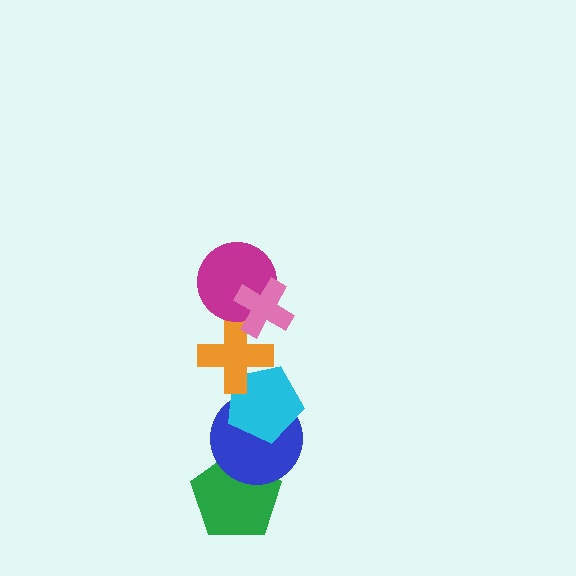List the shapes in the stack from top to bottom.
From top to bottom: the pink cross, the magenta circle, the orange cross, the cyan pentagon, the blue circle, the green pentagon.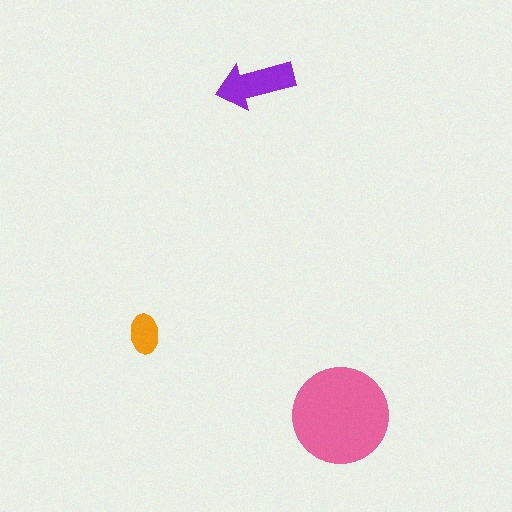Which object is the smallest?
The orange ellipse.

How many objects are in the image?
There are 3 objects in the image.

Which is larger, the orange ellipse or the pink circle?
The pink circle.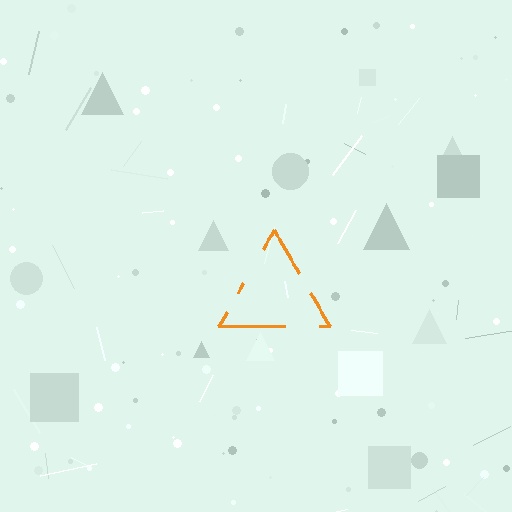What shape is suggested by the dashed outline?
The dashed outline suggests a triangle.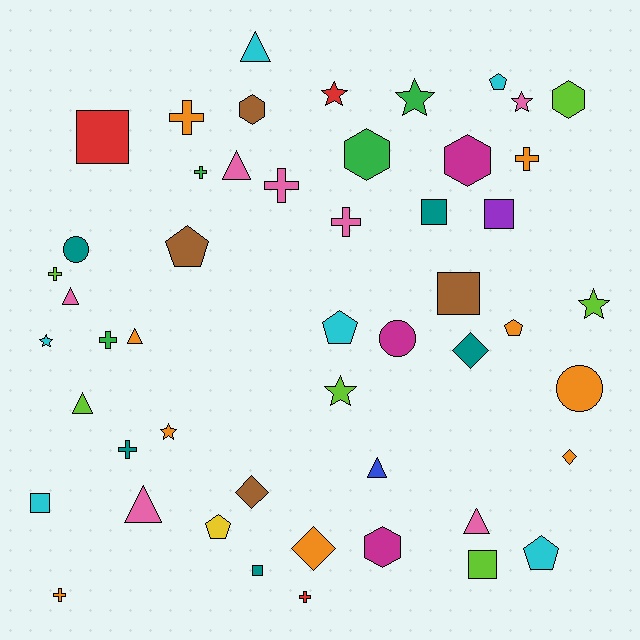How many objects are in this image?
There are 50 objects.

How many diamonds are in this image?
There are 4 diamonds.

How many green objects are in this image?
There are 4 green objects.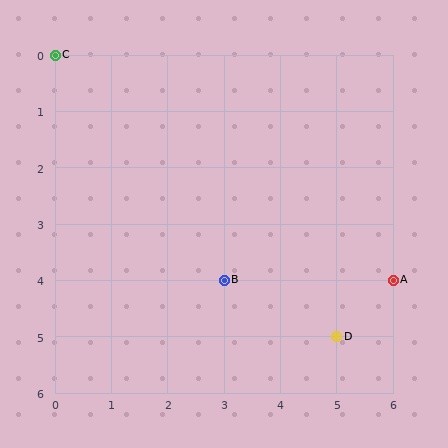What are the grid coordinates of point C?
Point C is at grid coordinates (0, 0).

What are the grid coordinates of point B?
Point B is at grid coordinates (3, 4).